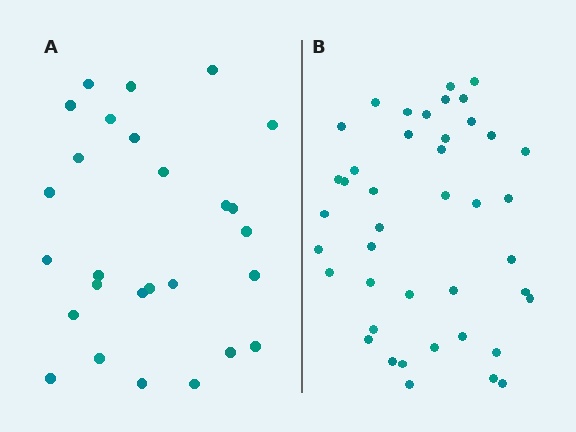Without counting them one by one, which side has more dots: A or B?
Region B (the right region) has more dots.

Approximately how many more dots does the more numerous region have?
Region B has approximately 15 more dots than region A.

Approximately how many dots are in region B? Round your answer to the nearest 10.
About 40 dots. (The exact count is 42, which rounds to 40.)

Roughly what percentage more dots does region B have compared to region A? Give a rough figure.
About 55% more.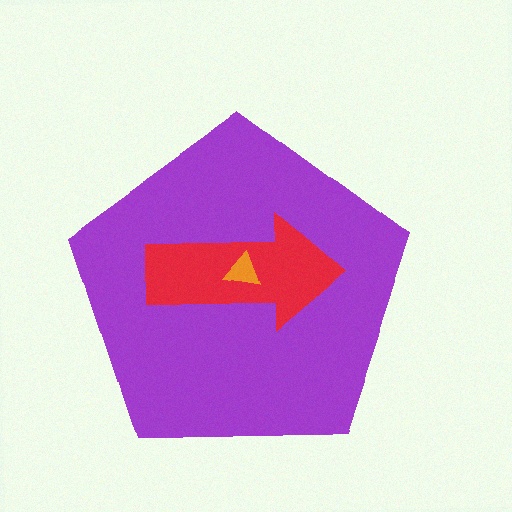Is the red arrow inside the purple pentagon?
Yes.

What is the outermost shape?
The purple pentagon.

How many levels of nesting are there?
3.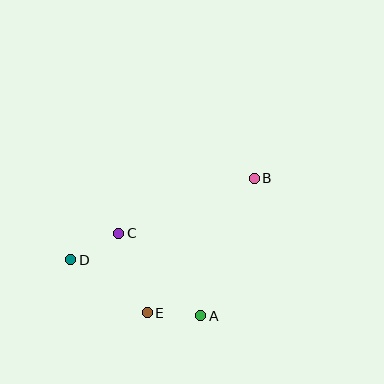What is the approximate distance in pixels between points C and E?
The distance between C and E is approximately 84 pixels.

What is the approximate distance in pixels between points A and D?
The distance between A and D is approximately 141 pixels.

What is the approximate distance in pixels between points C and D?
The distance between C and D is approximately 55 pixels.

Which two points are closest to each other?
Points A and E are closest to each other.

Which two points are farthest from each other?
Points B and D are farthest from each other.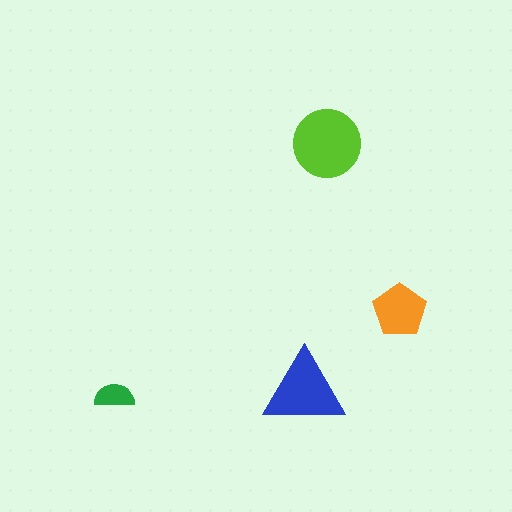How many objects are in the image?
There are 4 objects in the image.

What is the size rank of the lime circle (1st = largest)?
1st.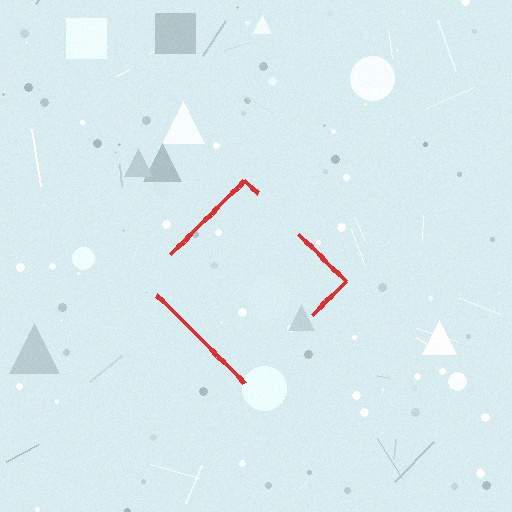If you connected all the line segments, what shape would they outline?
They would outline a diamond.